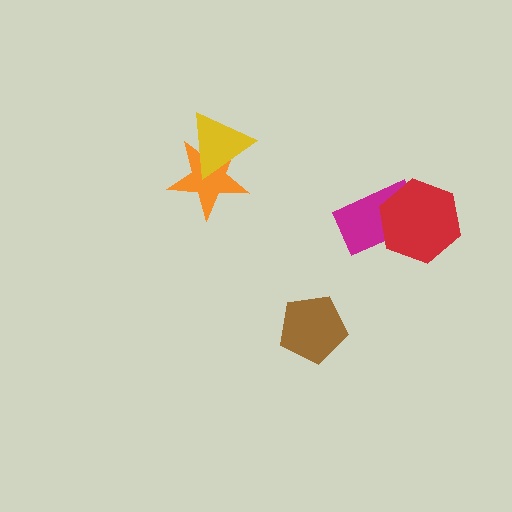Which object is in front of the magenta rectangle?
The red hexagon is in front of the magenta rectangle.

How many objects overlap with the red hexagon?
1 object overlaps with the red hexagon.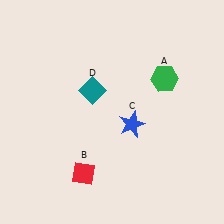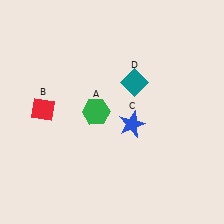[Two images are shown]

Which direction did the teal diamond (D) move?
The teal diamond (D) moved right.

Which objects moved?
The objects that moved are: the green hexagon (A), the red diamond (B), the teal diamond (D).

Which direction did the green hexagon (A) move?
The green hexagon (A) moved left.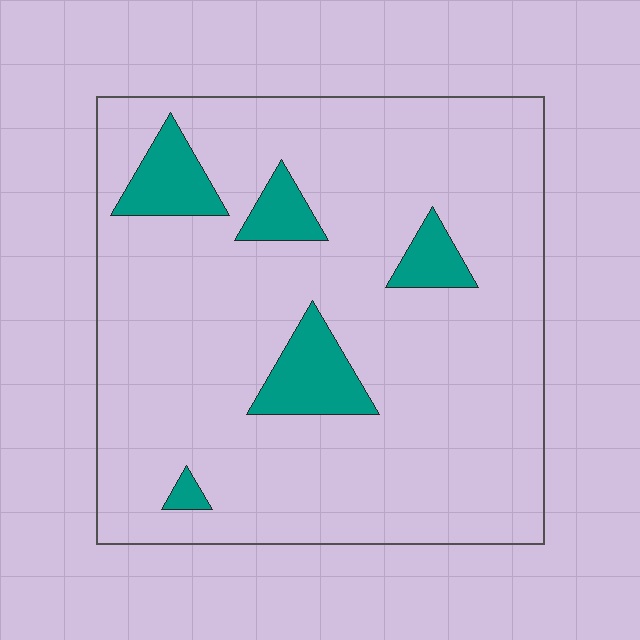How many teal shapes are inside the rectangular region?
5.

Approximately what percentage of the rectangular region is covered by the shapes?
Approximately 10%.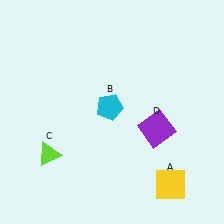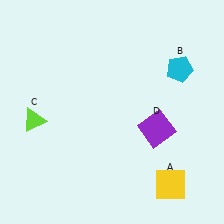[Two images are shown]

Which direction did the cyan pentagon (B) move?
The cyan pentagon (B) moved right.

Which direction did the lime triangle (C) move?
The lime triangle (C) moved up.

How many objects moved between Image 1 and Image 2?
2 objects moved between the two images.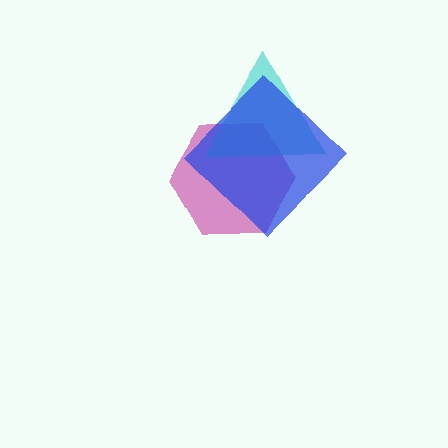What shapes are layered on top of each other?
The layered shapes are: a magenta hexagon, a cyan triangle, a blue diamond.